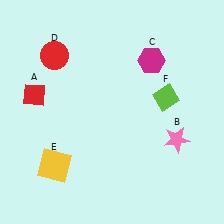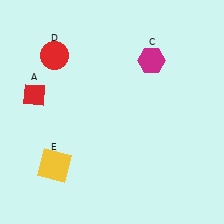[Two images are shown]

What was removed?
The pink star (B), the lime diamond (F) were removed in Image 2.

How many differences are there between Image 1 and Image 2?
There are 2 differences between the two images.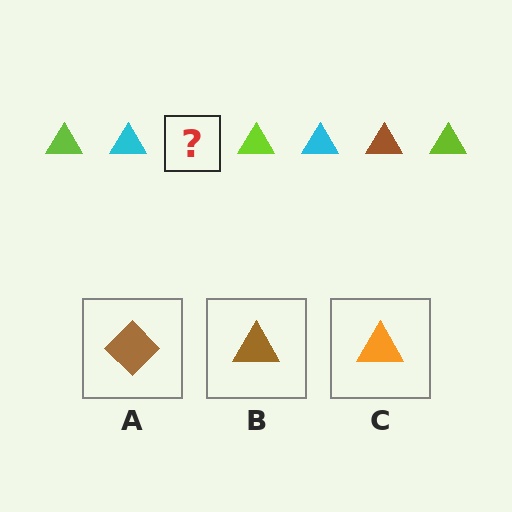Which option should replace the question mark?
Option B.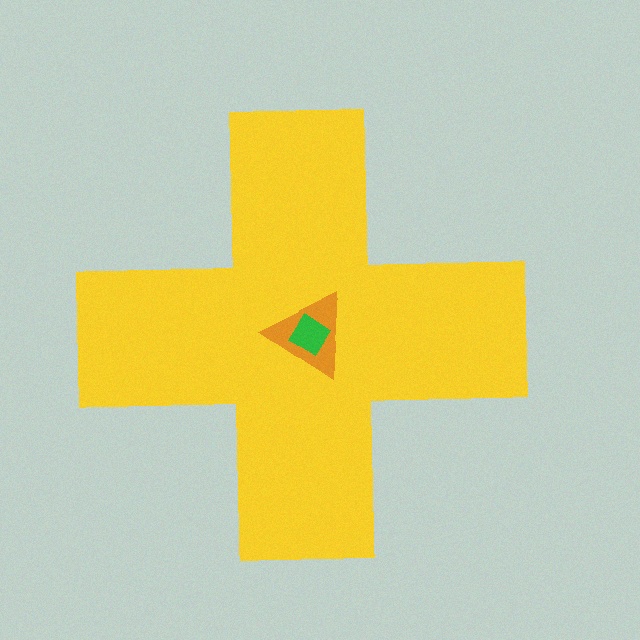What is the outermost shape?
The yellow cross.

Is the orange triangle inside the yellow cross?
Yes.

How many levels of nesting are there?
3.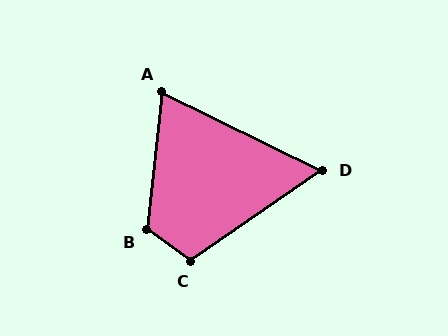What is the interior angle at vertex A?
Approximately 70 degrees (acute).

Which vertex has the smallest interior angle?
D, at approximately 60 degrees.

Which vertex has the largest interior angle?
B, at approximately 120 degrees.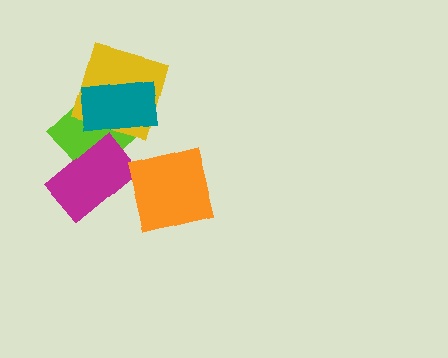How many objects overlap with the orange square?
0 objects overlap with the orange square.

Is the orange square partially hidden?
No, no other shape covers it.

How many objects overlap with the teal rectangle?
2 objects overlap with the teal rectangle.